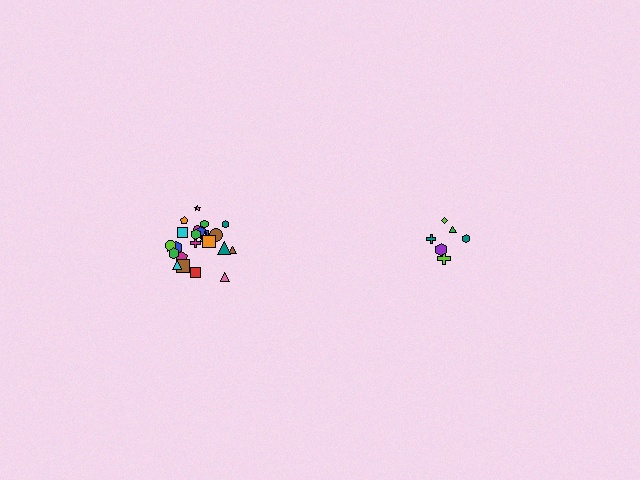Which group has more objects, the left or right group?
The left group.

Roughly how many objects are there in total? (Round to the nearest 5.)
Roughly 30 objects in total.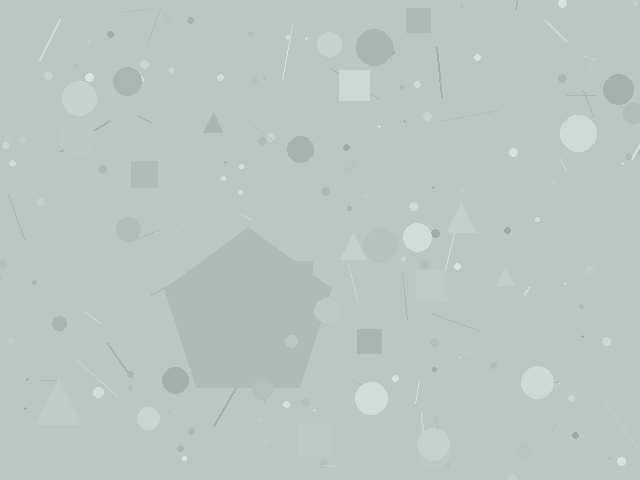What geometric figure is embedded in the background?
A pentagon is embedded in the background.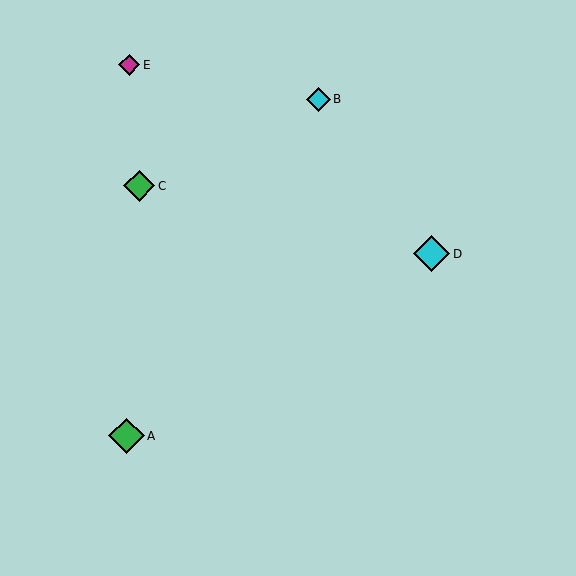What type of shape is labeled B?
Shape B is a cyan diamond.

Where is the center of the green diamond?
The center of the green diamond is at (126, 436).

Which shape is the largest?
The cyan diamond (labeled D) is the largest.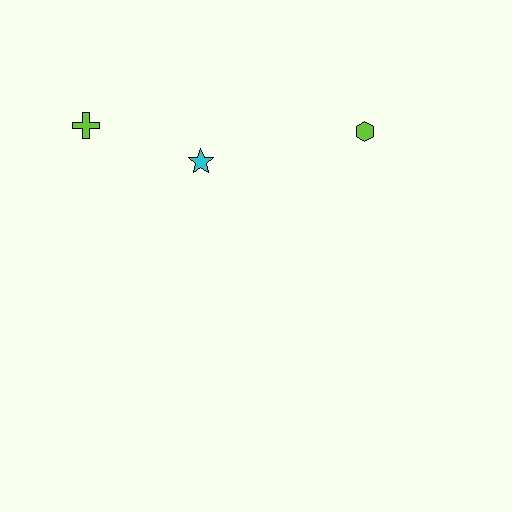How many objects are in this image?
There are 3 objects.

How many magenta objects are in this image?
There are no magenta objects.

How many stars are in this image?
There is 1 star.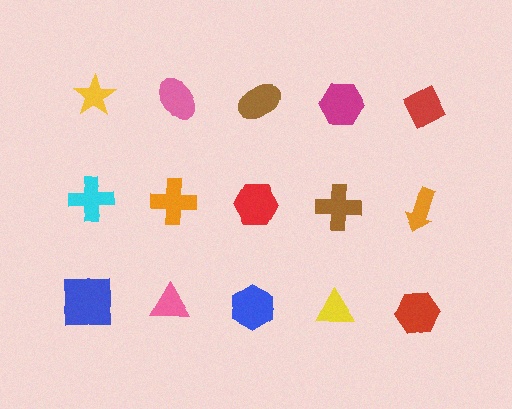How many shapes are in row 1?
5 shapes.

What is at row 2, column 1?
A cyan cross.